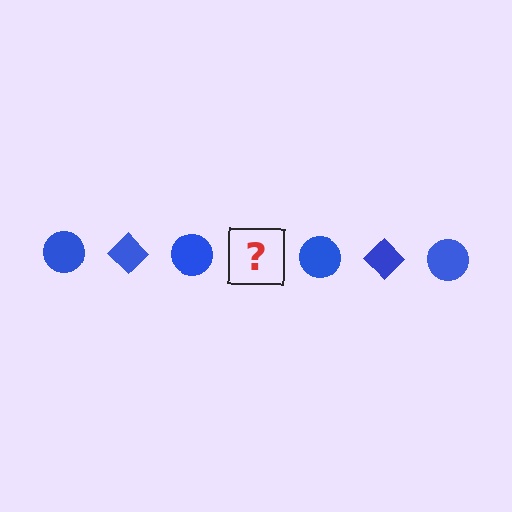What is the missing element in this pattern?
The missing element is a blue diamond.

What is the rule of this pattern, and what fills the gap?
The rule is that the pattern cycles through circle, diamond shapes in blue. The gap should be filled with a blue diamond.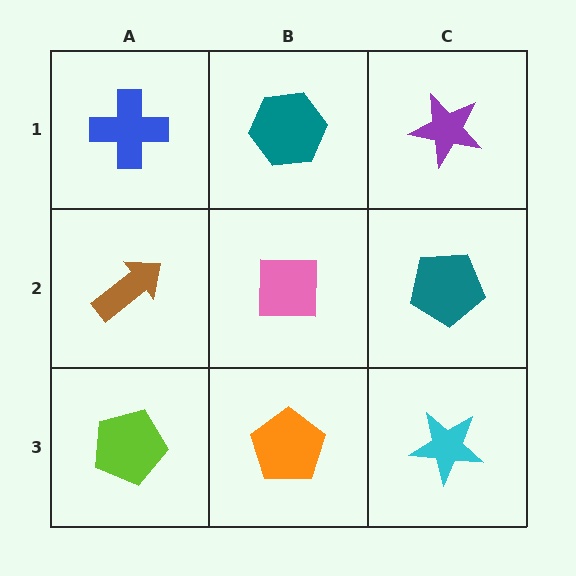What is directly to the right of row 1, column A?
A teal hexagon.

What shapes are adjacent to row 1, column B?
A pink square (row 2, column B), a blue cross (row 1, column A), a purple star (row 1, column C).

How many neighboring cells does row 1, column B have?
3.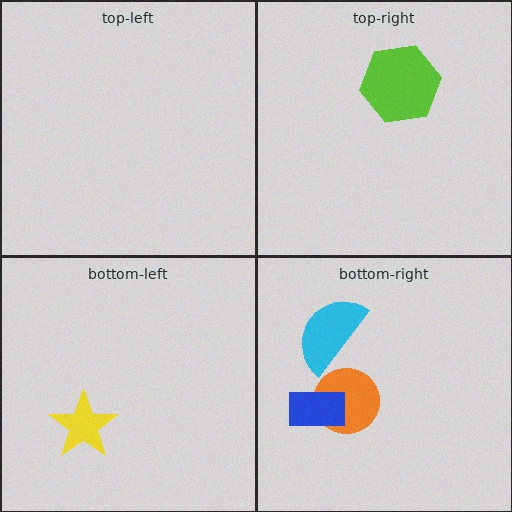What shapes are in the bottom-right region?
The orange circle, the cyan semicircle, the blue rectangle.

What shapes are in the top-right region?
The lime hexagon.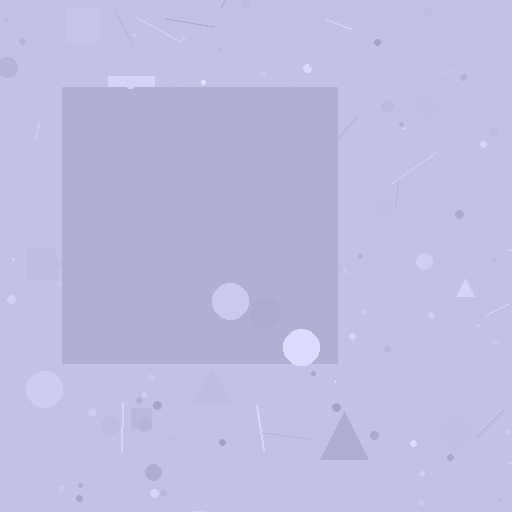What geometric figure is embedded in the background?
A square is embedded in the background.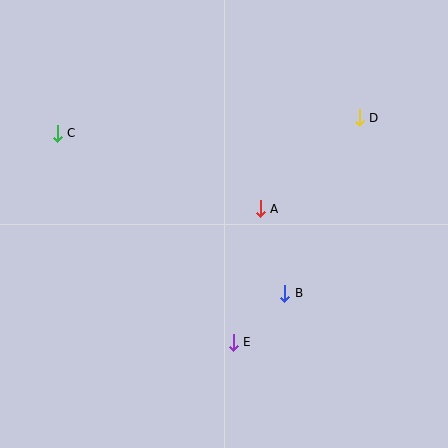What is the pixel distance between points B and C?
The distance between B and C is 278 pixels.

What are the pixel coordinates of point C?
Point C is at (57, 133).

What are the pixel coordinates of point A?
Point A is at (260, 209).